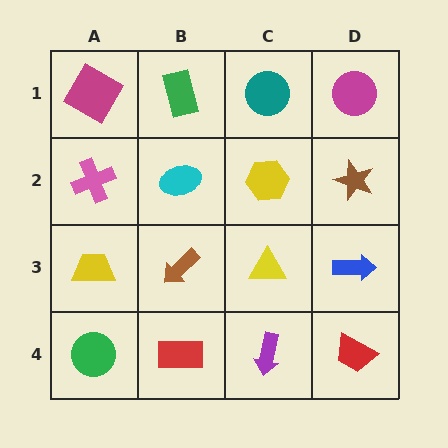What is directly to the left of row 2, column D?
A yellow hexagon.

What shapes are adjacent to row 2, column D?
A magenta circle (row 1, column D), a blue arrow (row 3, column D), a yellow hexagon (row 2, column C).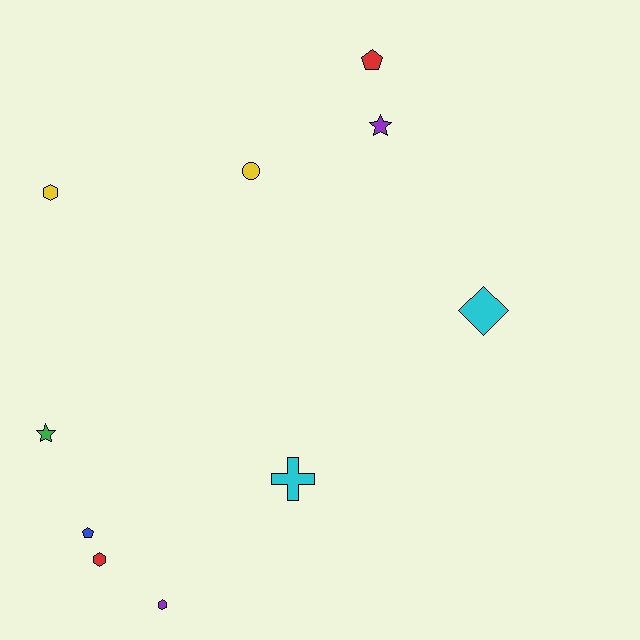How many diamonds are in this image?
There is 1 diamond.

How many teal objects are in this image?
There are no teal objects.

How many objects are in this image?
There are 10 objects.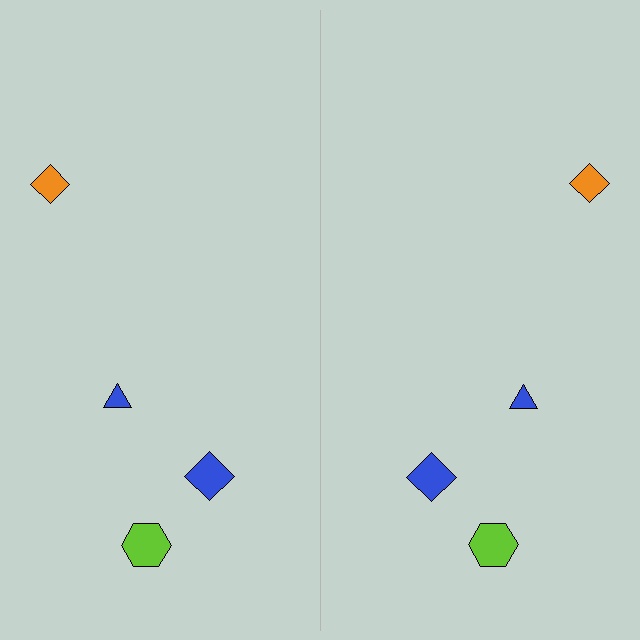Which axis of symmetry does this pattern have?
The pattern has a vertical axis of symmetry running through the center of the image.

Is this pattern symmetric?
Yes, this pattern has bilateral (reflection) symmetry.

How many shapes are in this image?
There are 8 shapes in this image.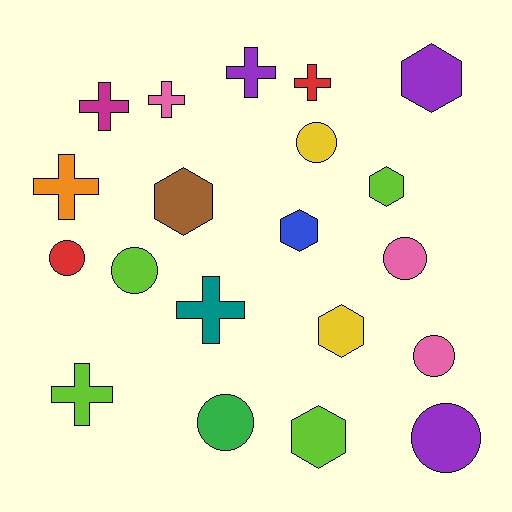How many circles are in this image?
There are 7 circles.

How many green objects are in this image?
There is 1 green object.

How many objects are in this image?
There are 20 objects.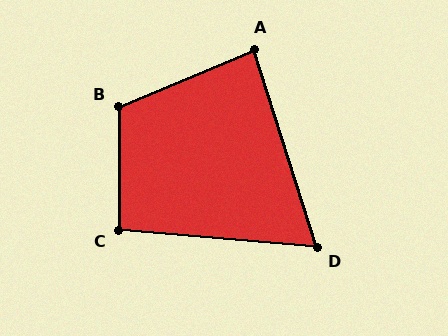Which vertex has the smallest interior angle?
D, at approximately 68 degrees.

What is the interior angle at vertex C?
Approximately 95 degrees (obtuse).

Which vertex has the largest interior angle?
B, at approximately 112 degrees.